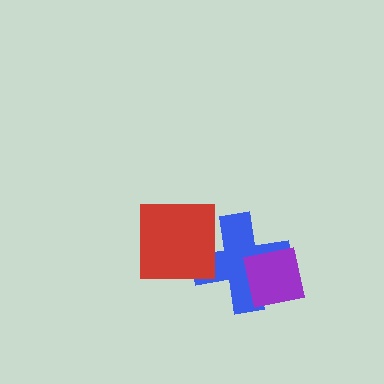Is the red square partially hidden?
No, no other shape covers it.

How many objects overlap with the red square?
1 object overlaps with the red square.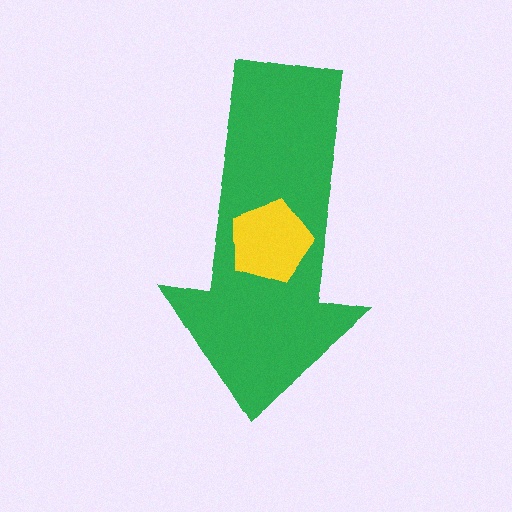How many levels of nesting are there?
2.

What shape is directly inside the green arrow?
The yellow pentagon.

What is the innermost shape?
The yellow pentagon.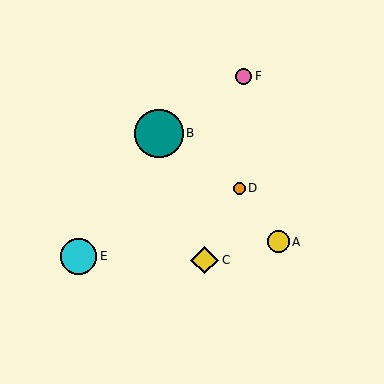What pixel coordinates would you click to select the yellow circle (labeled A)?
Click at (278, 242) to select the yellow circle A.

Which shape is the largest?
The teal circle (labeled B) is the largest.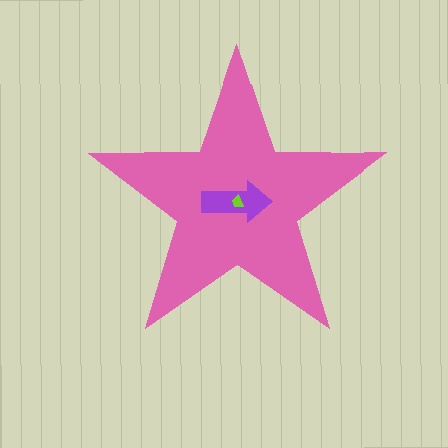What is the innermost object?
The lime trapezoid.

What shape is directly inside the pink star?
The purple arrow.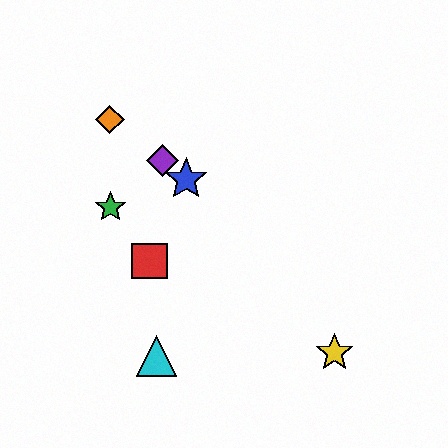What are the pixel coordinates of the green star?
The green star is at (111, 207).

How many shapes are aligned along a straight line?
3 shapes (the blue star, the purple diamond, the orange diamond) are aligned along a straight line.